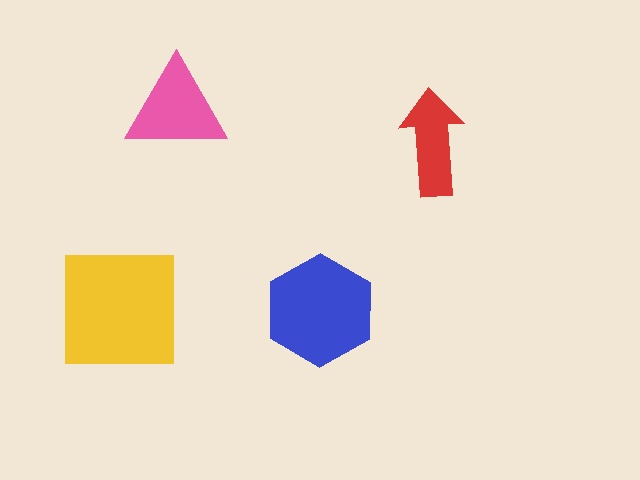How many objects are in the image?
There are 4 objects in the image.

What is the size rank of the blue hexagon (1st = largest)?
2nd.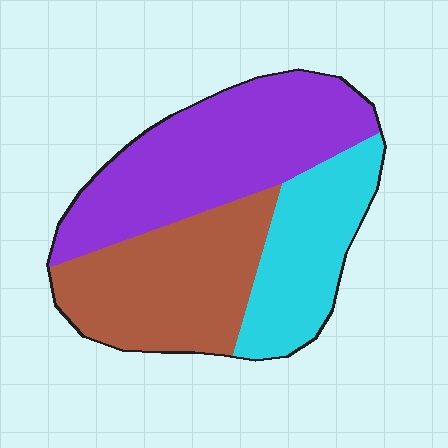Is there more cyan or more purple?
Purple.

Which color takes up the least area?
Cyan, at roughly 25%.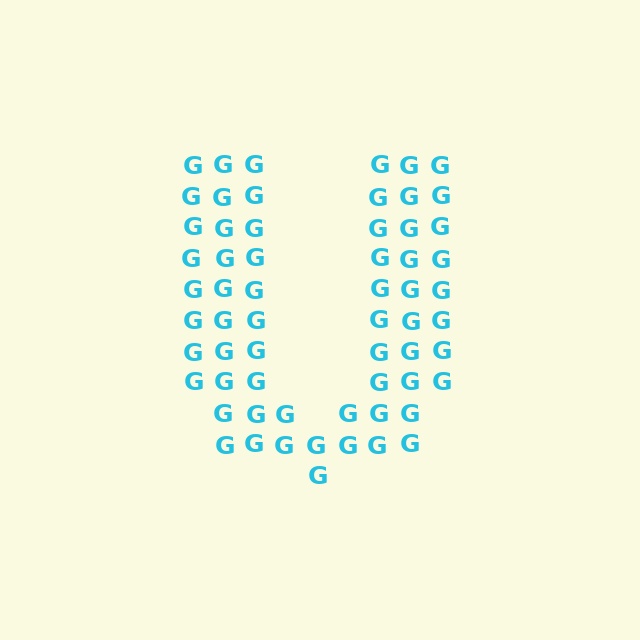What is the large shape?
The large shape is the letter U.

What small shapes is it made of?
It is made of small letter G's.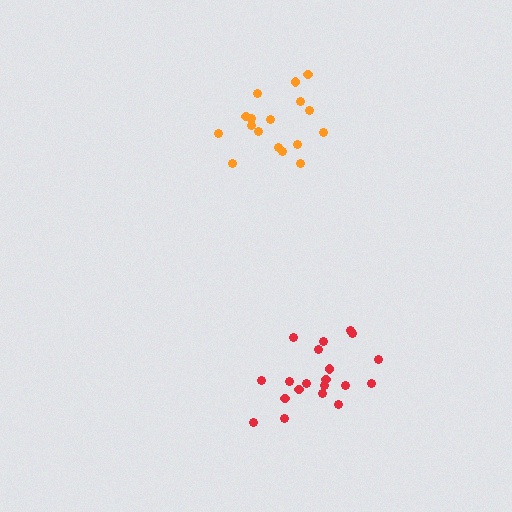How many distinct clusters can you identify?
There are 2 distinct clusters.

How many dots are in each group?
Group 1: 17 dots, Group 2: 20 dots (37 total).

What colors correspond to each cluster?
The clusters are colored: orange, red.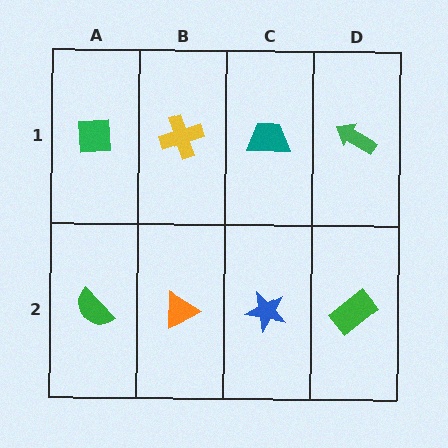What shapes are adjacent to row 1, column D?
A green rectangle (row 2, column D), a teal trapezoid (row 1, column C).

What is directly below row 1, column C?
A blue star.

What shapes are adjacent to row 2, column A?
A green square (row 1, column A), an orange triangle (row 2, column B).